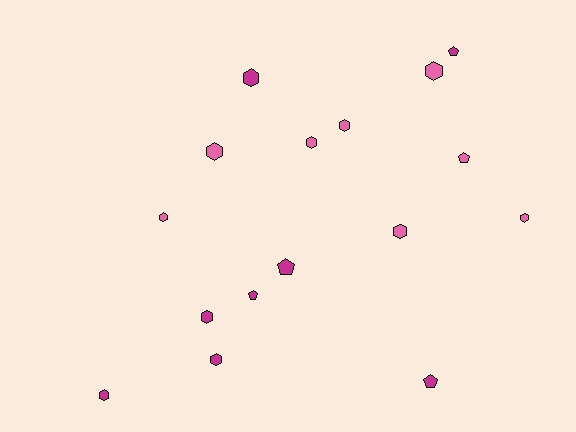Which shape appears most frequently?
Hexagon, with 11 objects.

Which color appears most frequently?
Pink, with 8 objects.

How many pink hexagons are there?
There are 7 pink hexagons.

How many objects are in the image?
There are 16 objects.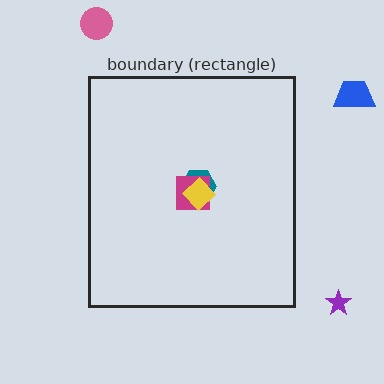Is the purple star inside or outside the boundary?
Outside.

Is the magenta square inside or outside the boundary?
Inside.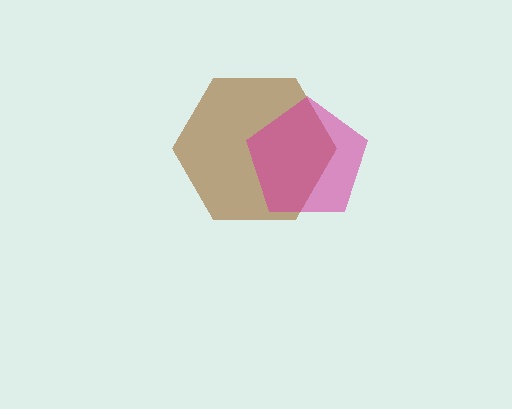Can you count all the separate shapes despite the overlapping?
Yes, there are 2 separate shapes.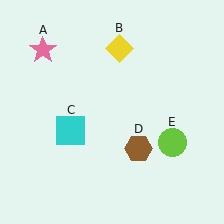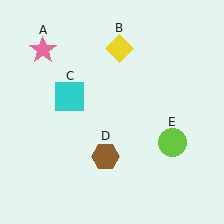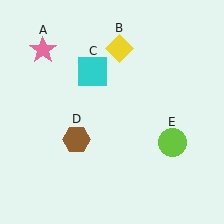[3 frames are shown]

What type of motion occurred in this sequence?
The cyan square (object C), brown hexagon (object D) rotated clockwise around the center of the scene.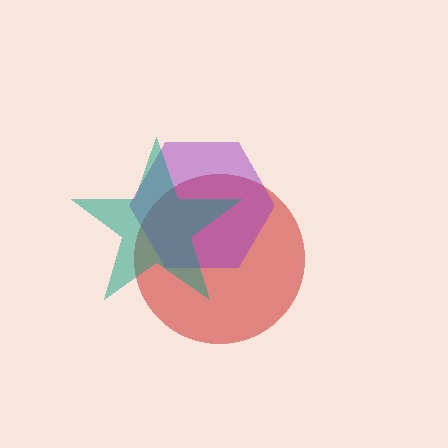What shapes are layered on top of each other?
The layered shapes are: a red circle, a purple hexagon, a teal star.